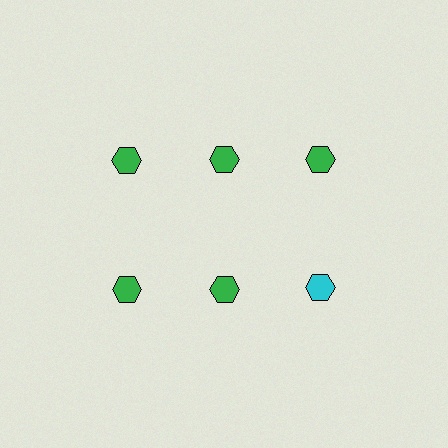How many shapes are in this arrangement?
There are 6 shapes arranged in a grid pattern.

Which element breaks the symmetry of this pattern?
The cyan hexagon in the second row, center column breaks the symmetry. All other shapes are green hexagons.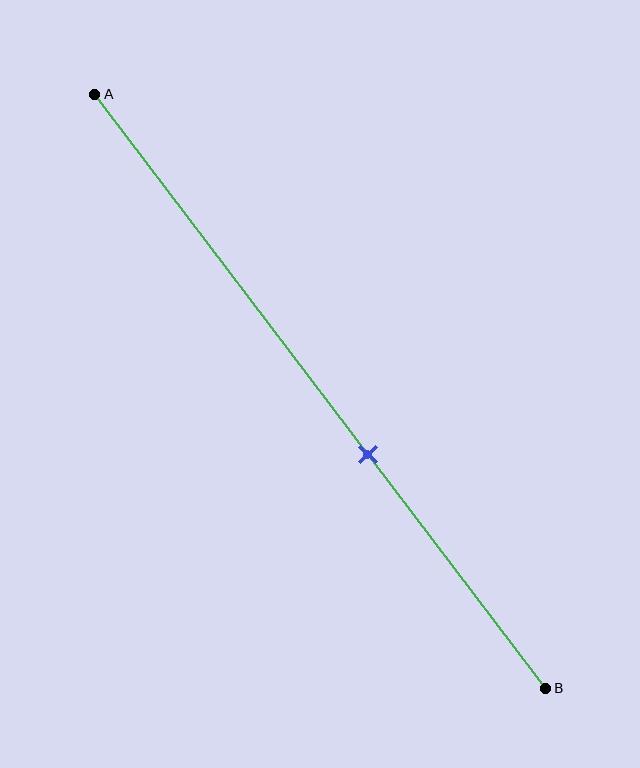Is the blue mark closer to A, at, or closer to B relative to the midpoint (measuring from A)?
The blue mark is closer to point B than the midpoint of segment AB.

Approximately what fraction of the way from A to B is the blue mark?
The blue mark is approximately 60% of the way from A to B.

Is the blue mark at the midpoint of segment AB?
No, the mark is at about 60% from A, not at the 50% midpoint.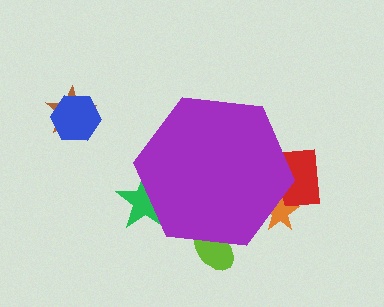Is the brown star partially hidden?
No, the brown star is fully visible.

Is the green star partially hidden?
Yes, the green star is partially hidden behind the purple hexagon.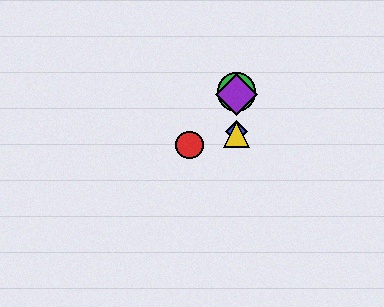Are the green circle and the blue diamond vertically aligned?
Yes, both are at x≈236.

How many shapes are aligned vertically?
4 shapes (the blue diamond, the green circle, the yellow triangle, the purple diamond) are aligned vertically.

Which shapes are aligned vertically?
The blue diamond, the green circle, the yellow triangle, the purple diamond are aligned vertically.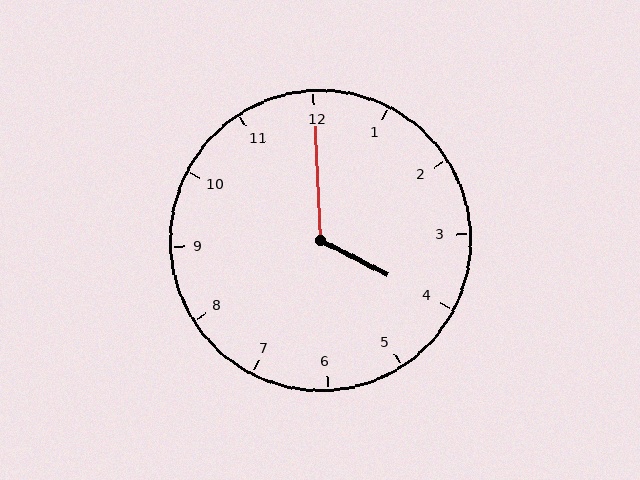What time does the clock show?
4:00.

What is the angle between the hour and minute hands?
Approximately 120 degrees.